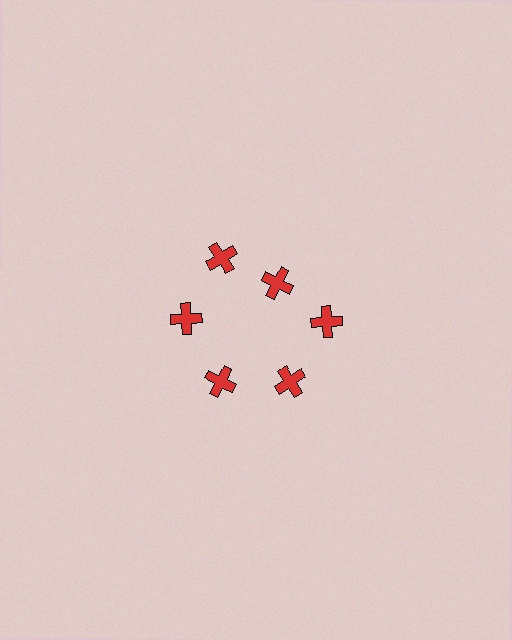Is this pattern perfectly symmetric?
No. The 6 red crosses are arranged in a ring, but one element near the 1 o'clock position is pulled inward toward the center, breaking the 6-fold rotational symmetry.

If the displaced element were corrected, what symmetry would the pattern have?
It would have 6-fold rotational symmetry — the pattern would map onto itself every 60 degrees.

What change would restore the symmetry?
The symmetry would be restored by moving it outward, back onto the ring so that all 6 crosses sit at equal angles and equal distance from the center.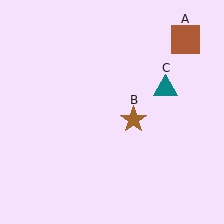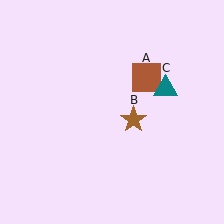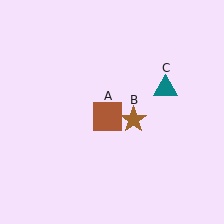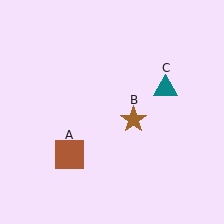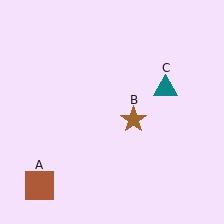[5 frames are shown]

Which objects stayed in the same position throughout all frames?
Brown star (object B) and teal triangle (object C) remained stationary.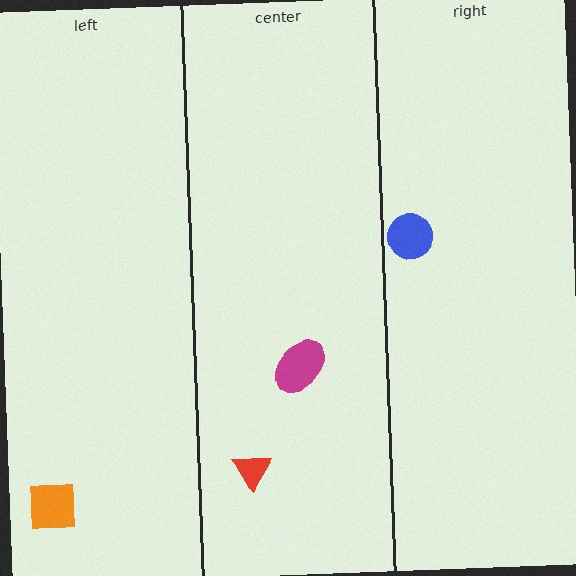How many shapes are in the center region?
2.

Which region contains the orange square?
The left region.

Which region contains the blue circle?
The right region.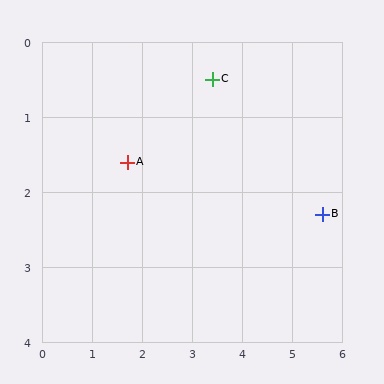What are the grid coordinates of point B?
Point B is at approximately (5.6, 2.3).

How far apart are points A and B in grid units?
Points A and B are about 4.0 grid units apart.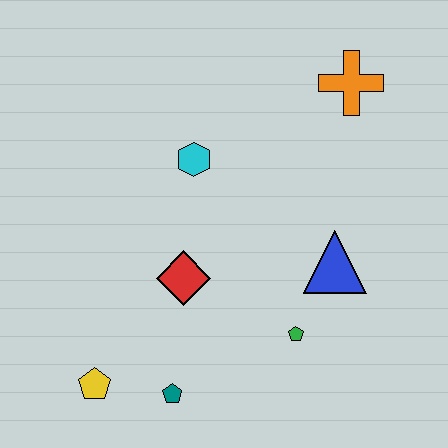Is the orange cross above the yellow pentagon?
Yes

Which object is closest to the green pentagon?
The blue triangle is closest to the green pentagon.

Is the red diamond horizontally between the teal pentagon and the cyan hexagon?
Yes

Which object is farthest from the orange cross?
The yellow pentagon is farthest from the orange cross.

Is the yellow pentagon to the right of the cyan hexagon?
No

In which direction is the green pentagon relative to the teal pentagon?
The green pentagon is to the right of the teal pentagon.